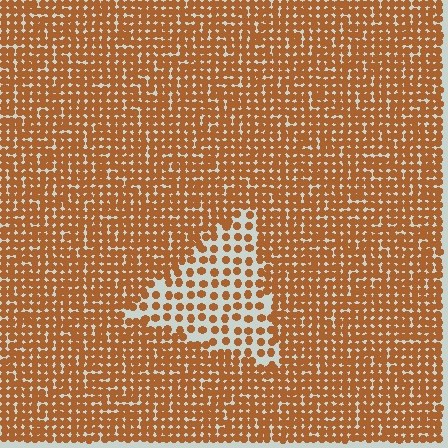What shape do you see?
I see a triangle.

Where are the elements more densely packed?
The elements are more densely packed outside the triangle boundary.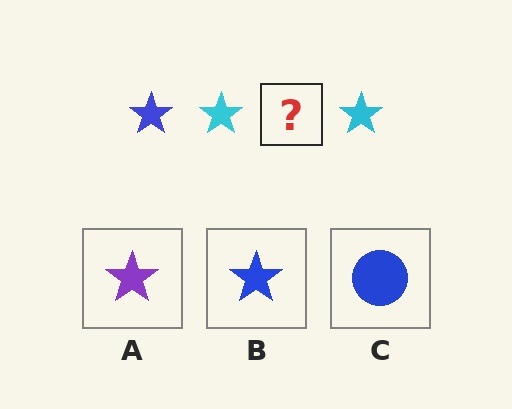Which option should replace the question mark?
Option B.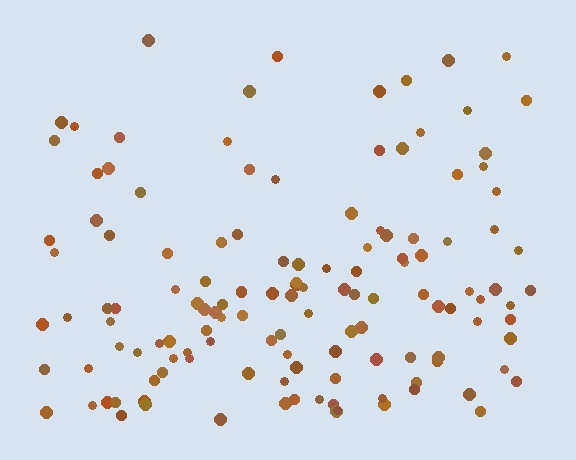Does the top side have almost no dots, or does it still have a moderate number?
Still a moderate number, just noticeably fewer than the bottom.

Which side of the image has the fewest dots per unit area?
The top.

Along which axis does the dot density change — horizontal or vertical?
Vertical.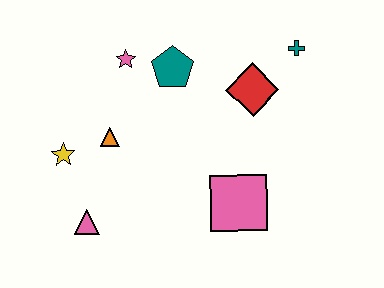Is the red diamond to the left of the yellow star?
No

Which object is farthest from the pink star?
The pink square is farthest from the pink star.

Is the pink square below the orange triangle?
Yes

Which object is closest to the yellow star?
The orange triangle is closest to the yellow star.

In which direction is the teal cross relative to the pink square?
The teal cross is above the pink square.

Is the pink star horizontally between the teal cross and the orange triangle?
Yes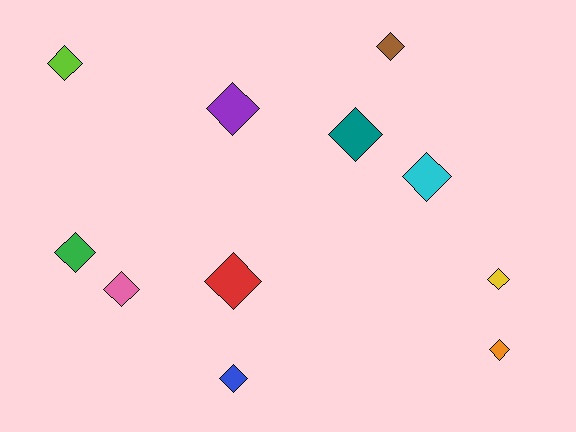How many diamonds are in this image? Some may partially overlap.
There are 11 diamonds.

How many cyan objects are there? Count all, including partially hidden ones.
There is 1 cyan object.